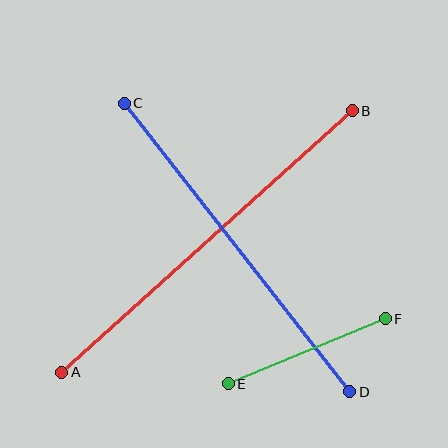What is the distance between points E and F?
The distance is approximately 170 pixels.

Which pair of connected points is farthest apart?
Points A and B are farthest apart.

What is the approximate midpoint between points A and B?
The midpoint is at approximately (207, 241) pixels.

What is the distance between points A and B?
The distance is approximately 391 pixels.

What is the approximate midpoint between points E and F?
The midpoint is at approximately (307, 351) pixels.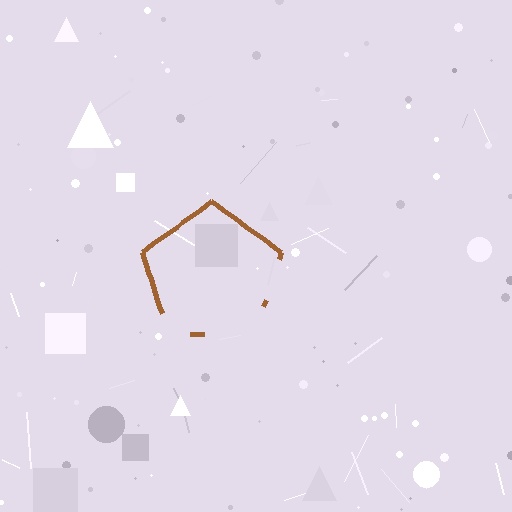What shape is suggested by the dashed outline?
The dashed outline suggests a pentagon.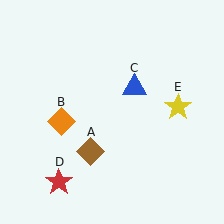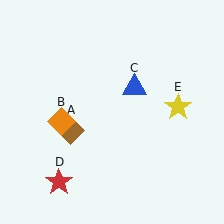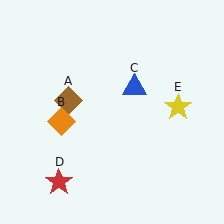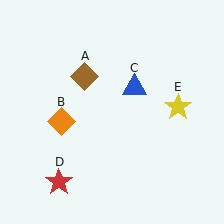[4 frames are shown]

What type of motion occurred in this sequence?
The brown diamond (object A) rotated clockwise around the center of the scene.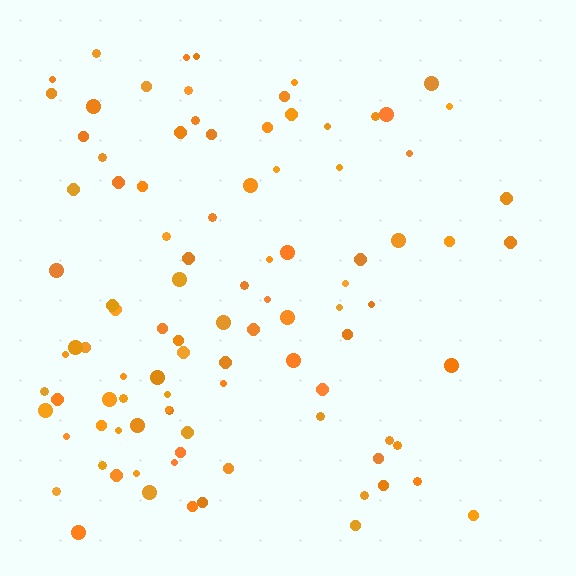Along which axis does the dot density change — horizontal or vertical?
Horizontal.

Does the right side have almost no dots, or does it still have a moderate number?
Still a moderate number, just noticeably fewer than the left.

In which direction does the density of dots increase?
From right to left, with the left side densest.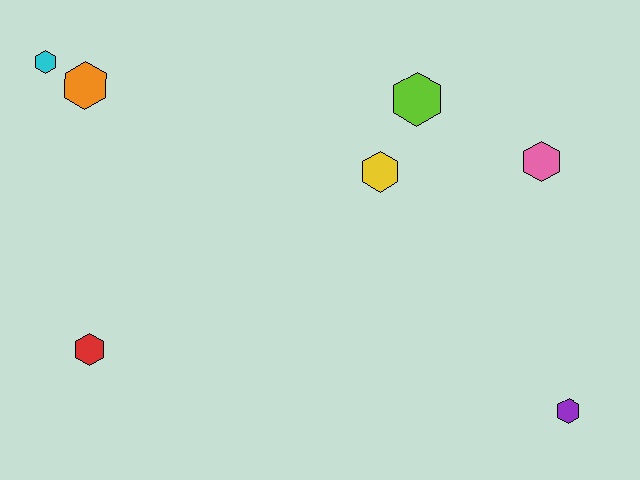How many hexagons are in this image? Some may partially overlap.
There are 7 hexagons.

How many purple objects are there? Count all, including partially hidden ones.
There is 1 purple object.